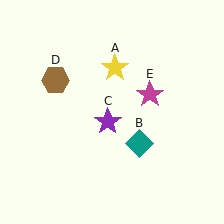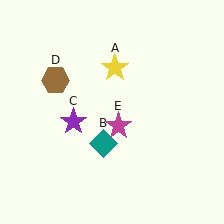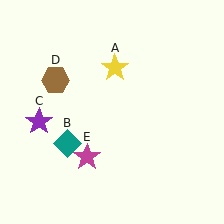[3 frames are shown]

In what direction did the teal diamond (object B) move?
The teal diamond (object B) moved left.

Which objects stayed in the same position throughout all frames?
Yellow star (object A) and brown hexagon (object D) remained stationary.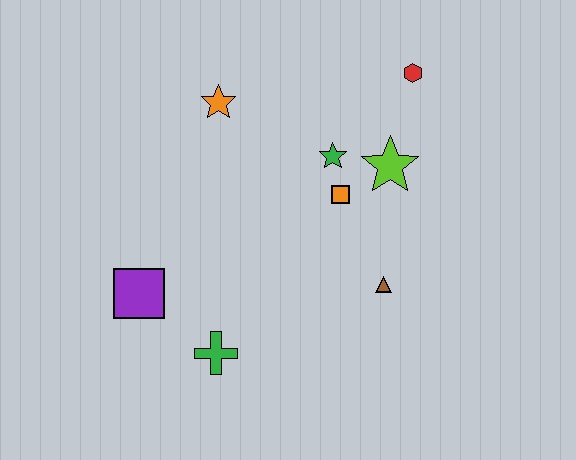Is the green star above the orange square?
Yes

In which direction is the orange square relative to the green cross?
The orange square is above the green cross.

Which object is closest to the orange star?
The green star is closest to the orange star.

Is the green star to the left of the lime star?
Yes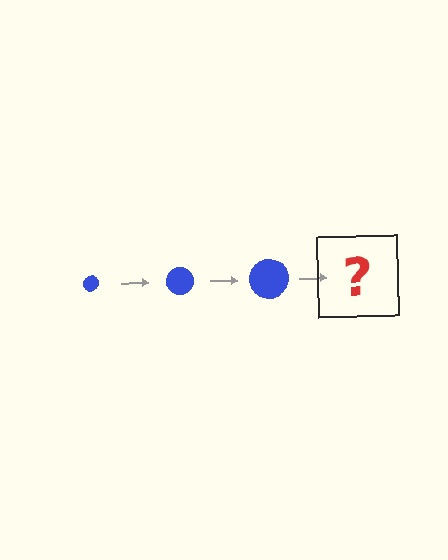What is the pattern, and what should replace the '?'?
The pattern is that the circle gets progressively larger each step. The '?' should be a blue circle, larger than the previous one.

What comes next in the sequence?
The next element should be a blue circle, larger than the previous one.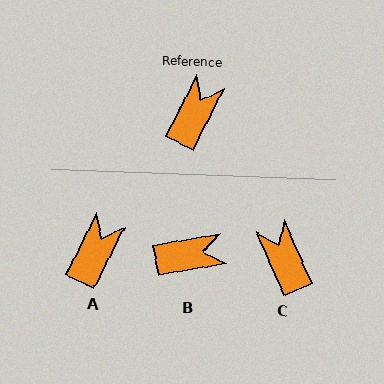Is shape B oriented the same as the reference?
No, it is off by about 54 degrees.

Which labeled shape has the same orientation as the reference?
A.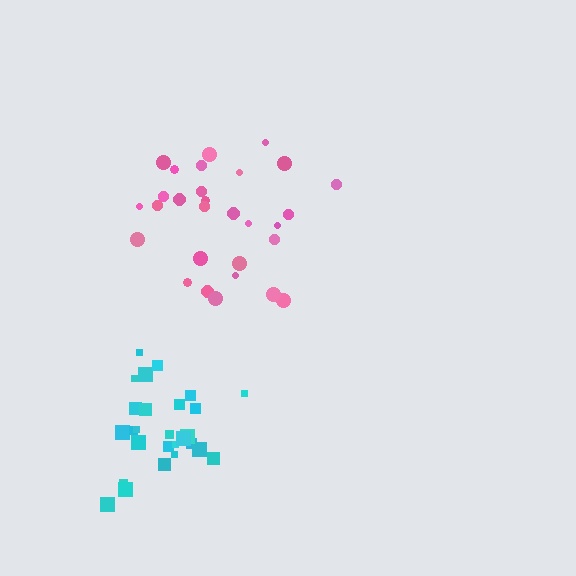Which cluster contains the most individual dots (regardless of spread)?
Pink (29).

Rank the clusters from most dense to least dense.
cyan, pink.